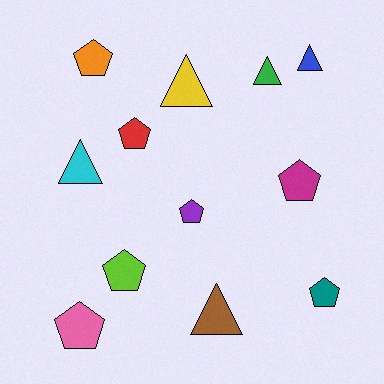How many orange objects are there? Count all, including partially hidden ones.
There is 1 orange object.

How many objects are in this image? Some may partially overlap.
There are 12 objects.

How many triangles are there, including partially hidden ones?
There are 5 triangles.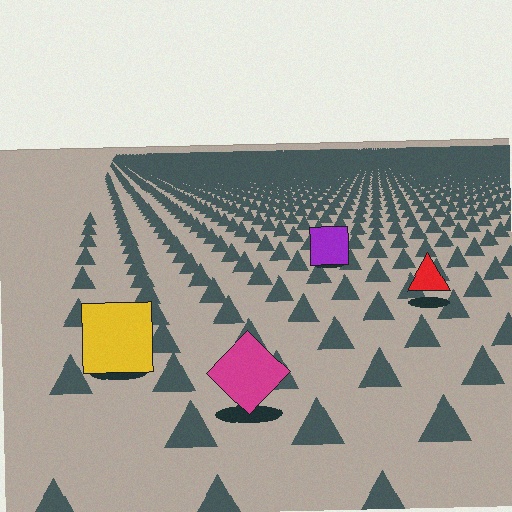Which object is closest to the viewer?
The magenta diamond is closest. The texture marks near it are larger and more spread out.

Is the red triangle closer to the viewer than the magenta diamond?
No. The magenta diamond is closer — you can tell from the texture gradient: the ground texture is coarser near it.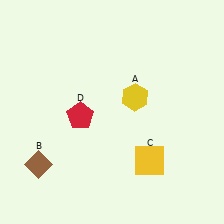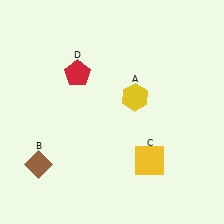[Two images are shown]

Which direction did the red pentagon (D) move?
The red pentagon (D) moved up.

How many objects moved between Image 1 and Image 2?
1 object moved between the two images.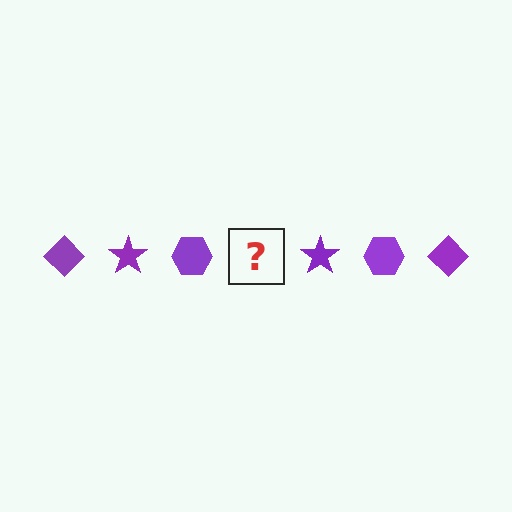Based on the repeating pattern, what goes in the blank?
The blank should be a purple diamond.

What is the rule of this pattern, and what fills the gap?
The rule is that the pattern cycles through diamond, star, hexagon shapes in purple. The gap should be filled with a purple diamond.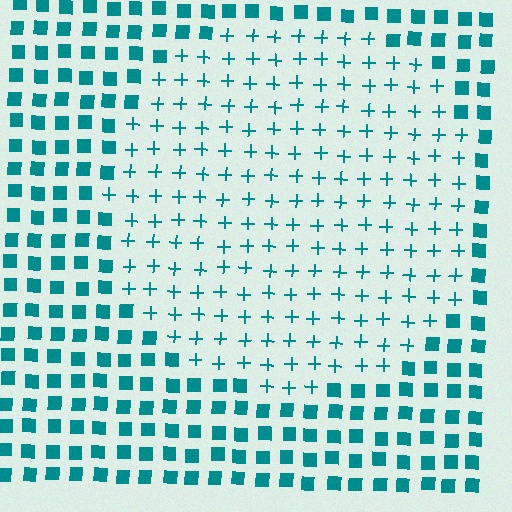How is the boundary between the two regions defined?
The boundary is defined by a change in element shape: plus signs inside vs. squares outside. All elements share the same color and spacing.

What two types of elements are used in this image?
The image uses plus signs inside the circle region and squares outside it.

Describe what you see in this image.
The image is filled with small teal elements arranged in a uniform grid. A circle-shaped region contains plus signs, while the surrounding area contains squares. The boundary is defined purely by the change in element shape.